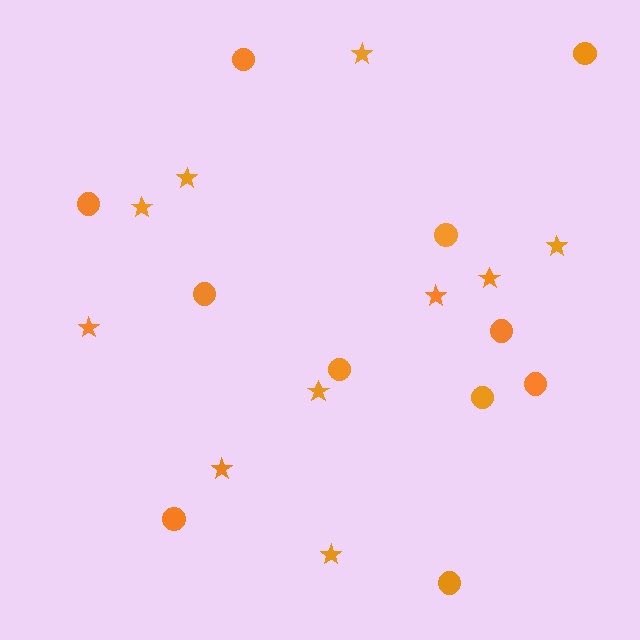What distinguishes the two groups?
There are 2 groups: one group of stars (10) and one group of circles (11).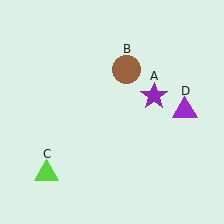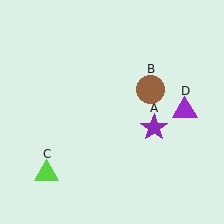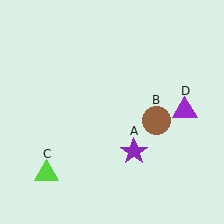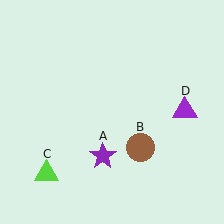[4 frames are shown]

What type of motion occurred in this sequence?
The purple star (object A), brown circle (object B) rotated clockwise around the center of the scene.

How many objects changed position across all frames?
2 objects changed position: purple star (object A), brown circle (object B).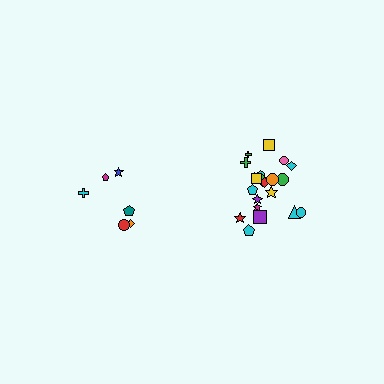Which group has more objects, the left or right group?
The right group.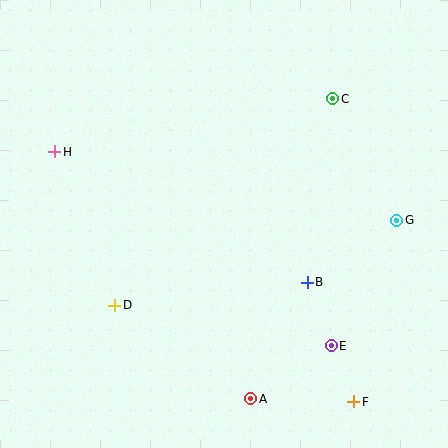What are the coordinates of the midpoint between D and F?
The midpoint between D and F is at (234, 353).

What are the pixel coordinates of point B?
Point B is at (307, 282).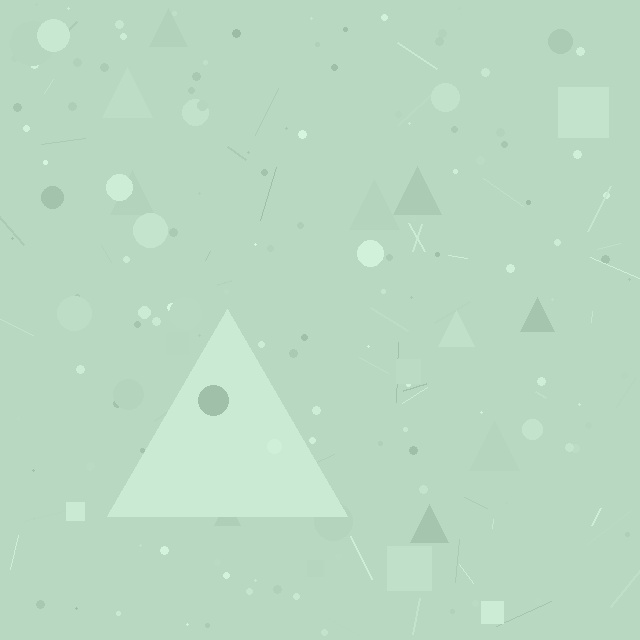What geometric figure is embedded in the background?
A triangle is embedded in the background.